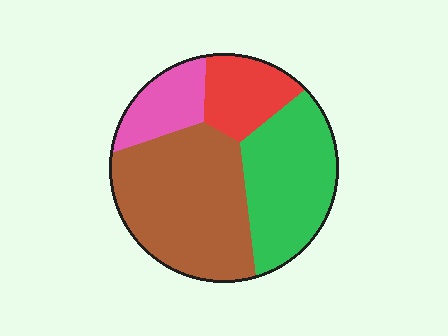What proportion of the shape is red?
Red covers roughly 15% of the shape.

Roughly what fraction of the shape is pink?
Pink covers roughly 15% of the shape.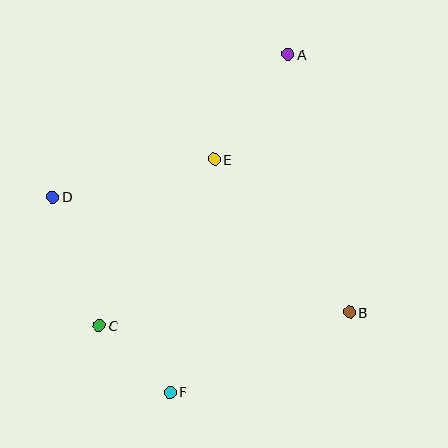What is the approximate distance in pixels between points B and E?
The distance between B and E is approximately 204 pixels.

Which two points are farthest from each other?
Points A and F are farthest from each other.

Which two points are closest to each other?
Points C and F are closest to each other.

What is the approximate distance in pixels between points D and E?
The distance between D and E is approximately 166 pixels.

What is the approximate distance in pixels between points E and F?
The distance between E and F is approximately 237 pixels.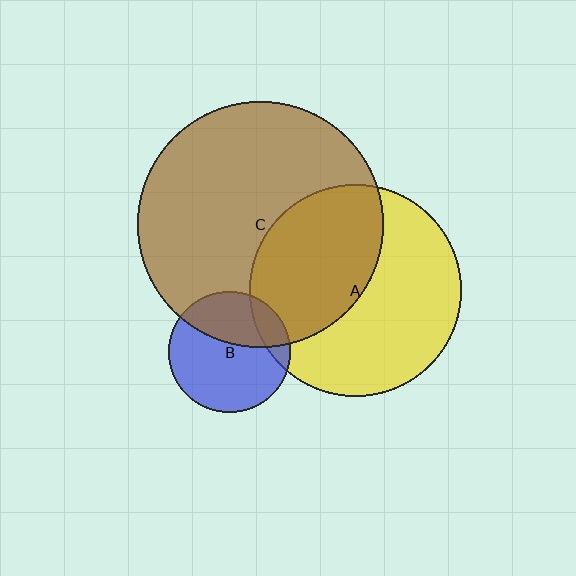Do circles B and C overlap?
Yes.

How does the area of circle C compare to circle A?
Approximately 1.4 times.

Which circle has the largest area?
Circle C (brown).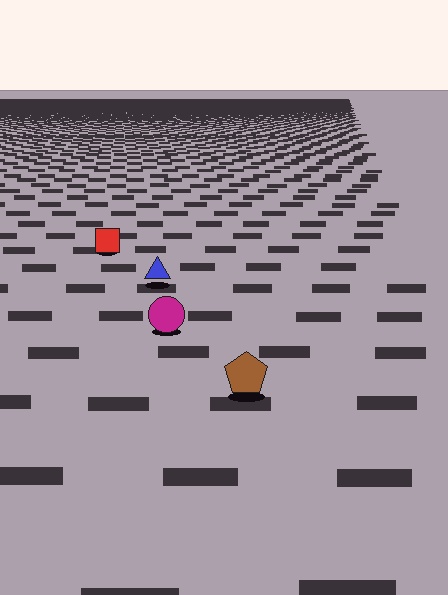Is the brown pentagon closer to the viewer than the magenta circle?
Yes. The brown pentagon is closer — you can tell from the texture gradient: the ground texture is coarser near it.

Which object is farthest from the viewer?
The red square is farthest from the viewer. It appears smaller and the ground texture around it is denser.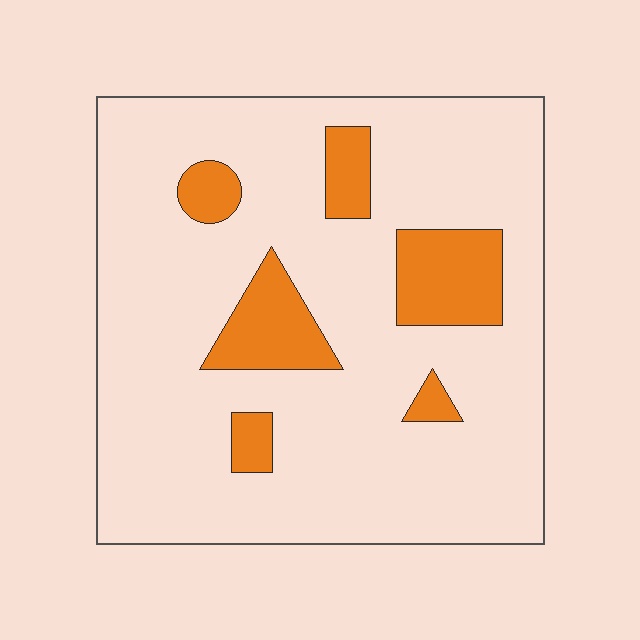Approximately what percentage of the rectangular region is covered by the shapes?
Approximately 15%.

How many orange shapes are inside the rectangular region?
6.